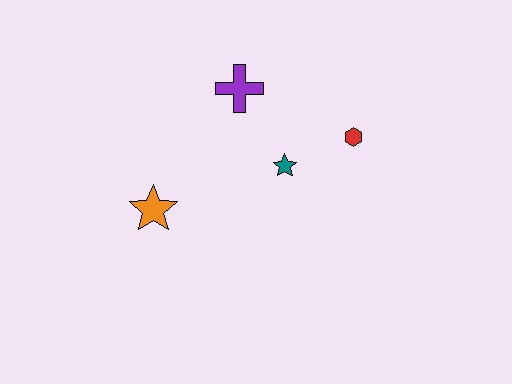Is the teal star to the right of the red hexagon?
No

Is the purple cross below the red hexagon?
No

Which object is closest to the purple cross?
The teal star is closest to the purple cross.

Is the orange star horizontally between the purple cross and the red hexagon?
No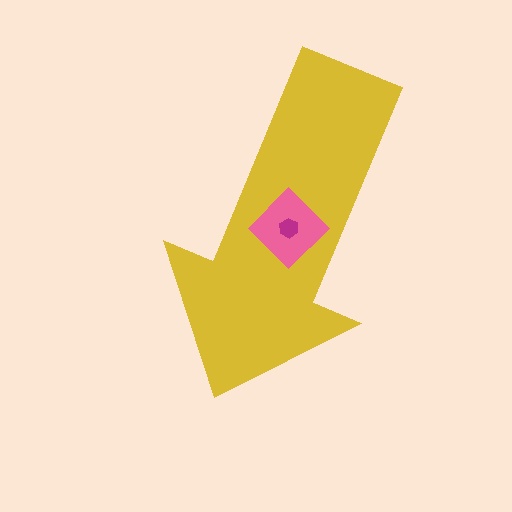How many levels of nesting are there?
3.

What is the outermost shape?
The yellow arrow.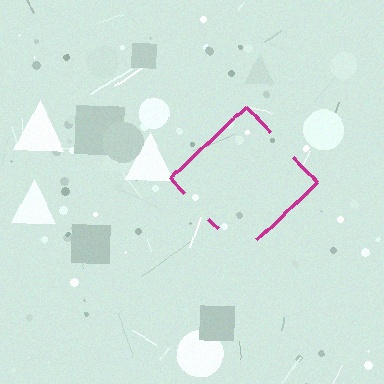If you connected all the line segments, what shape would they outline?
They would outline a diamond.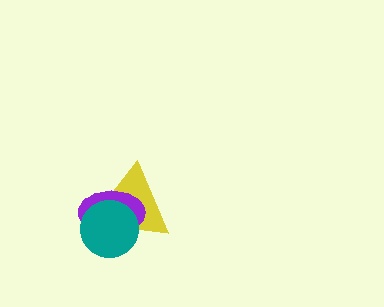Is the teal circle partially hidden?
No, no other shape covers it.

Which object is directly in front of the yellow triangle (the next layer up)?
The purple ellipse is directly in front of the yellow triangle.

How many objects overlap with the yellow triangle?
2 objects overlap with the yellow triangle.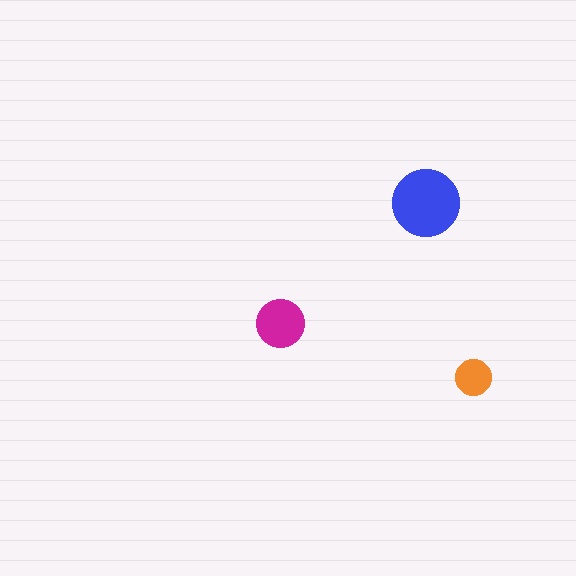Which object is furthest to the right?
The orange circle is rightmost.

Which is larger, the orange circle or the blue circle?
The blue one.